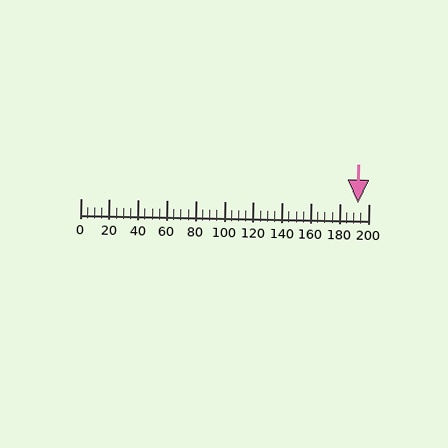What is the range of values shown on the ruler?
The ruler shows values from 0 to 200.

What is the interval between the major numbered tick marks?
The major tick marks are spaced 20 units apart.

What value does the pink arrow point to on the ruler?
The pink arrow points to approximately 193.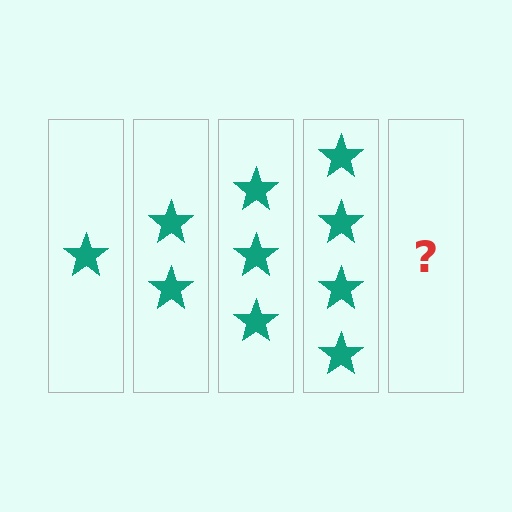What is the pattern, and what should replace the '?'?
The pattern is that each step adds one more star. The '?' should be 5 stars.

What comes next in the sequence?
The next element should be 5 stars.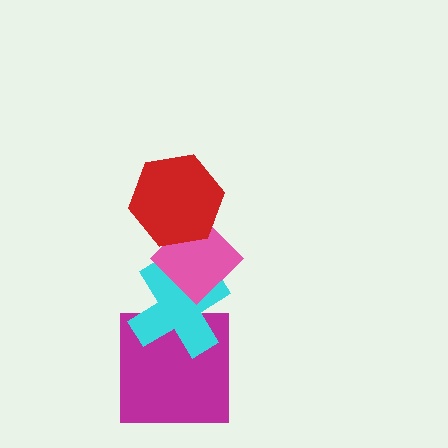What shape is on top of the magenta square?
The cyan cross is on top of the magenta square.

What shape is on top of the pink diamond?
The red hexagon is on top of the pink diamond.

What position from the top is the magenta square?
The magenta square is 4th from the top.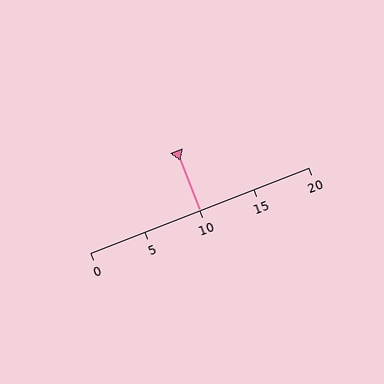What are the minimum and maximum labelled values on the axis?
The axis runs from 0 to 20.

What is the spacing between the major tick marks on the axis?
The major ticks are spaced 5 apart.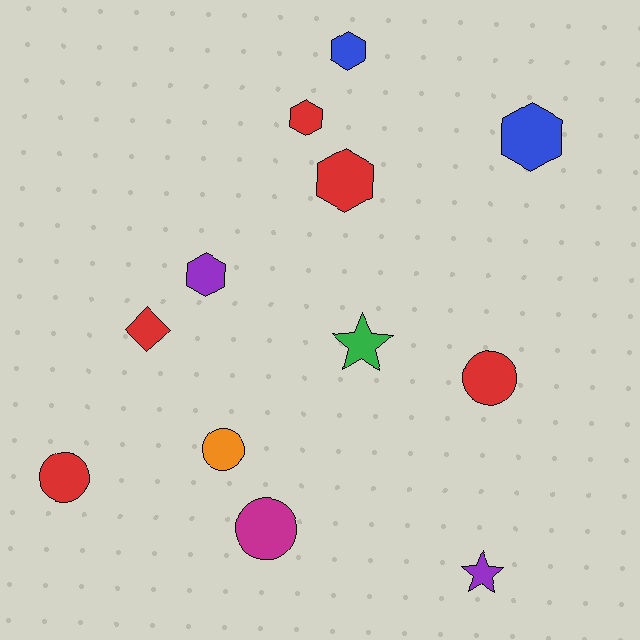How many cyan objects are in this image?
There are no cyan objects.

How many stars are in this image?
There are 2 stars.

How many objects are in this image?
There are 12 objects.